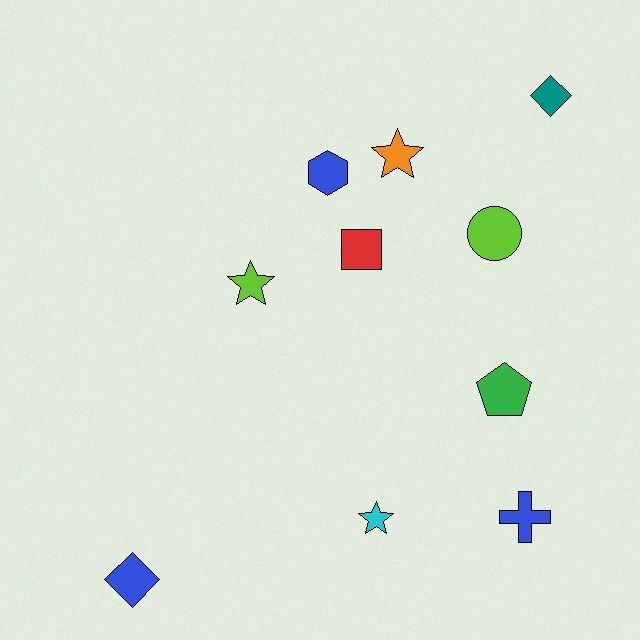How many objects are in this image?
There are 10 objects.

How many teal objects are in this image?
There is 1 teal object.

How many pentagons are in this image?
There is 1 pentagon.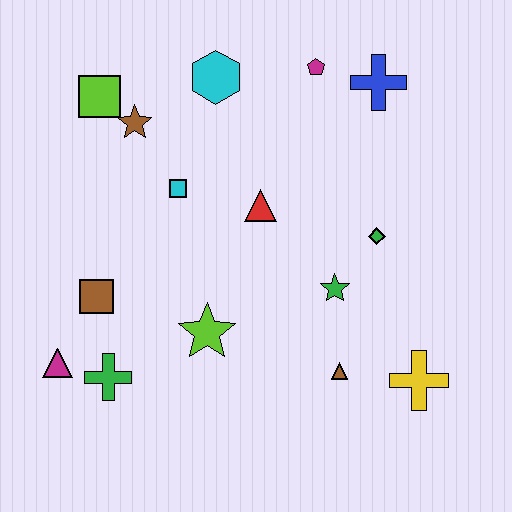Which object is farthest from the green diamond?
The magenta triangle is farthest from the green diamond.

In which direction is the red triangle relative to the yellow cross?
The red triangle is above the yellow cross.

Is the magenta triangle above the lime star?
No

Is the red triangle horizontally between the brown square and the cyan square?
No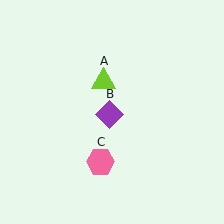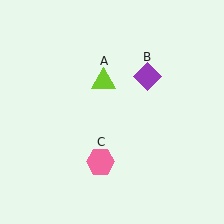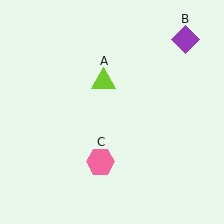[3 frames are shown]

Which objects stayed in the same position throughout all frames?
Lime triangle (object A) and pink hexagon (object C) remained stationary.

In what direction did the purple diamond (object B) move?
The purple diamond (object B) moved up and to the right.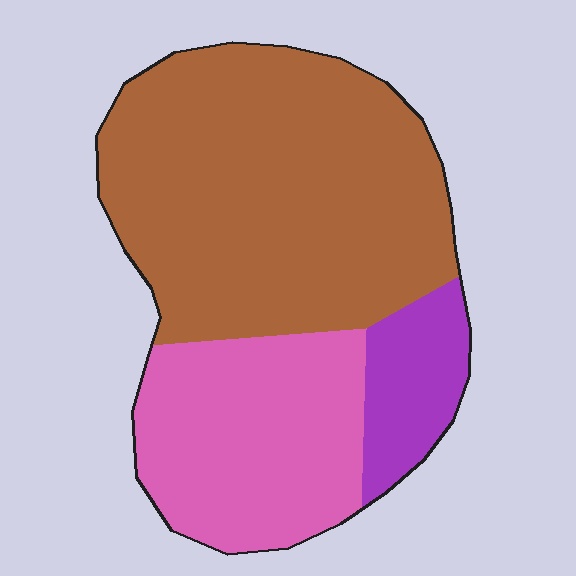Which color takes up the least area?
Purple, at roughly 10%.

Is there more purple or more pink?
Pink.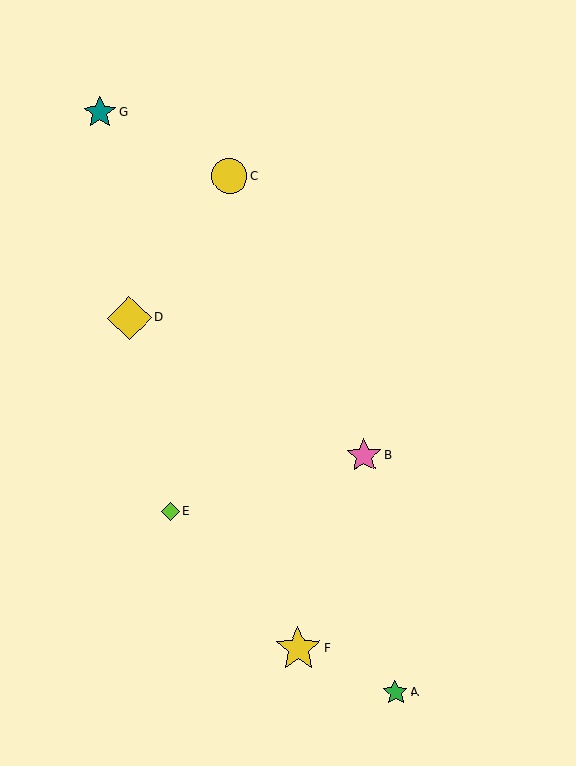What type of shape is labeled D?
Shape D is a yellow diamond.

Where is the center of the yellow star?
The center of the yellow star is at (298, 649).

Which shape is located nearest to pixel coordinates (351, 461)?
The pink star (labeled B) at (364, 455) is nearest to that location.